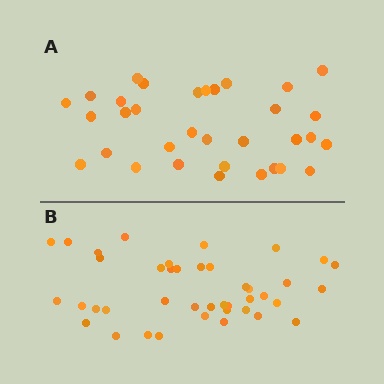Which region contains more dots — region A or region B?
Region B (the bottom region) has more dots.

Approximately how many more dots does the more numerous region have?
Region B has roughly 8 or so more dots than region A.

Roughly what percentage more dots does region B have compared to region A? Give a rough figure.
About 25% more.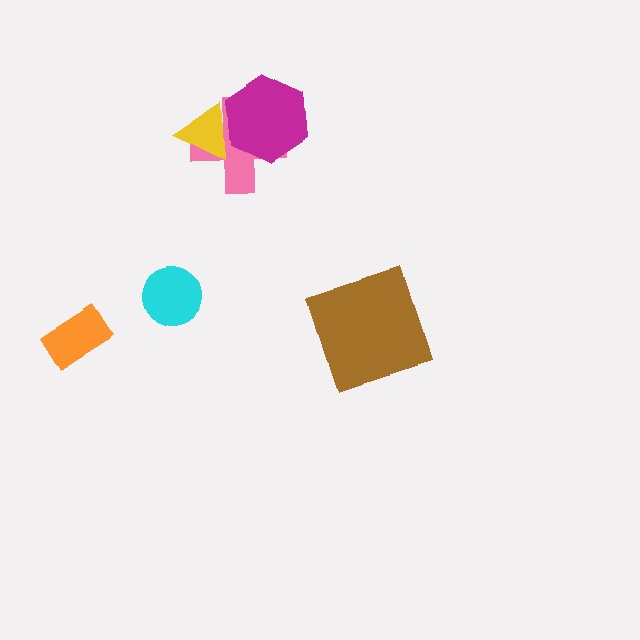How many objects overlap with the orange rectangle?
0 objects overlap with the orange rectangle.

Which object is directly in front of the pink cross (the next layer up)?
The yellow triangle is directly in front of the pink cross.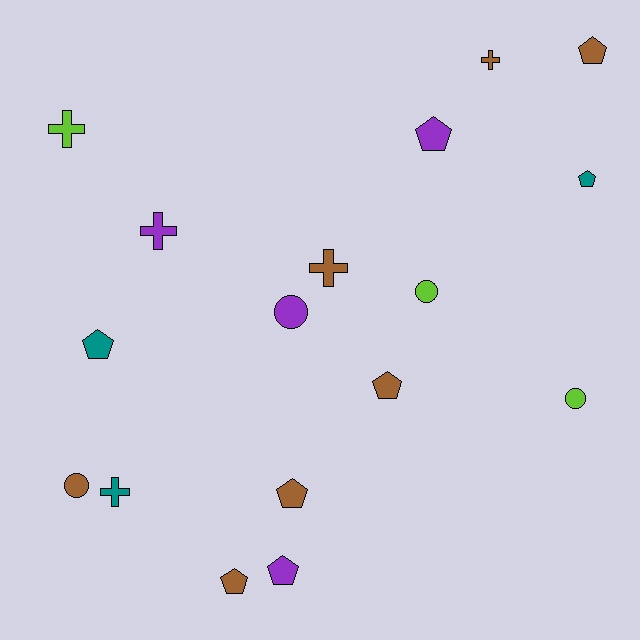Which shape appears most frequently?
Pentagon, with 8 objects.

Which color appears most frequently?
Brown, with 7 objects.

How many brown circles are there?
There is 1 brown circle.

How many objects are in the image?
There are 17 objects.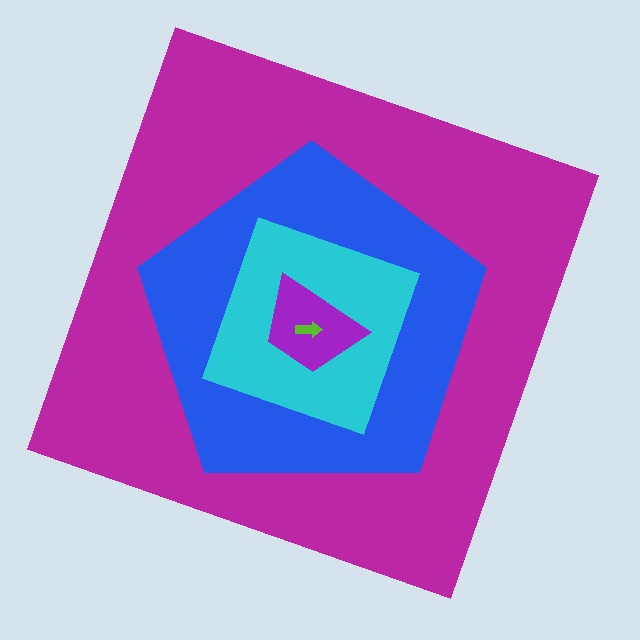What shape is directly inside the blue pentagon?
The cyan diamond.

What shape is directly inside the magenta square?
The blue pentagon.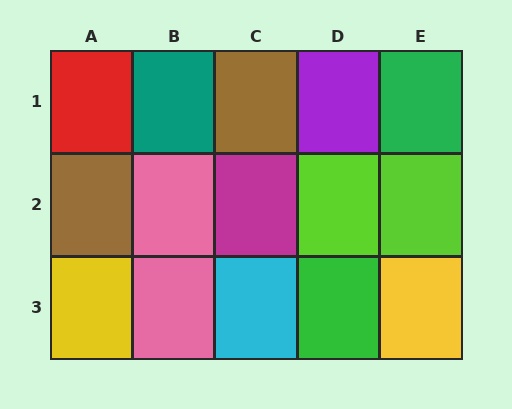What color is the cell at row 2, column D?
Lime.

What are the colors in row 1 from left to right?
Red, teal, brown, purple, green.